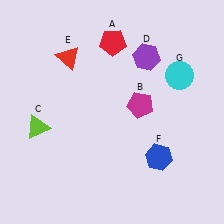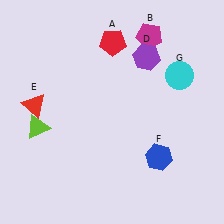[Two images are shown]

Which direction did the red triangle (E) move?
The red triangle (E) moved down.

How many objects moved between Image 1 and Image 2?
2 objects moved between the two images.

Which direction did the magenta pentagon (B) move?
The magenta pentagon (B) moved up.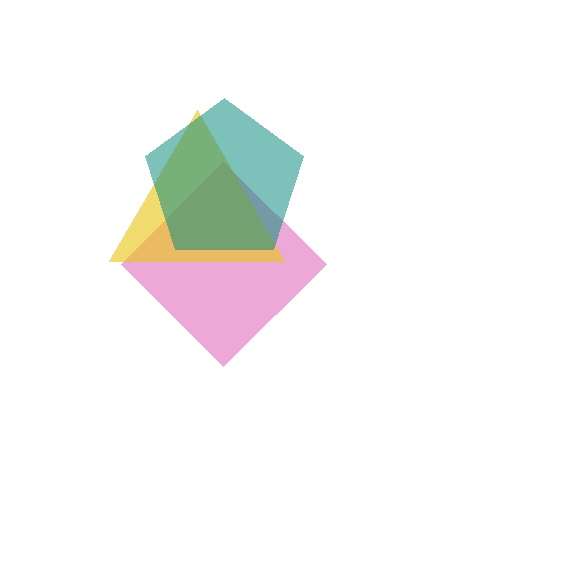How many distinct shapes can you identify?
There are 3 distinct shapes: a magenta diamond, a yellow triangle, a teal pentagon.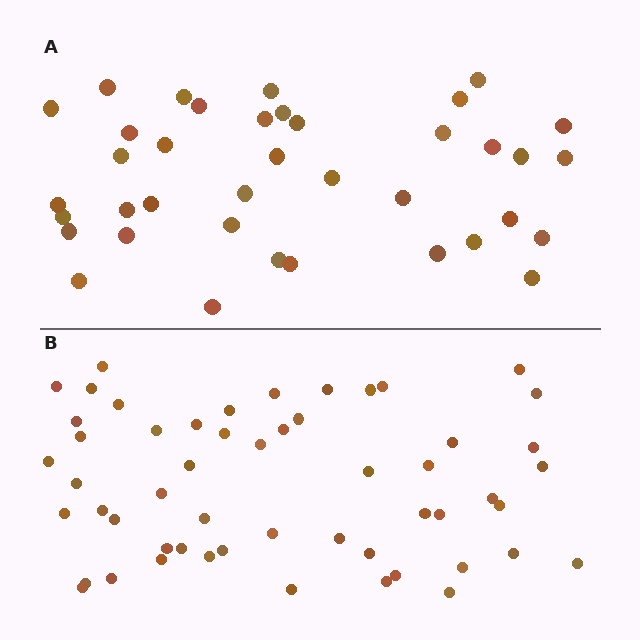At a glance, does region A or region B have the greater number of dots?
Region B (the bottom region) has more dots.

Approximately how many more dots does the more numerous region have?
Region B has approximately 15 more dots than region A.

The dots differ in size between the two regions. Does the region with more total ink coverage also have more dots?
No. Region A has more total ink coverage because its dots are larger, but region B actually contains more individual dots. Total area can be misleading — the number of items is what matters here.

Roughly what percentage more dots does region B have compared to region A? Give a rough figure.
About 40% more.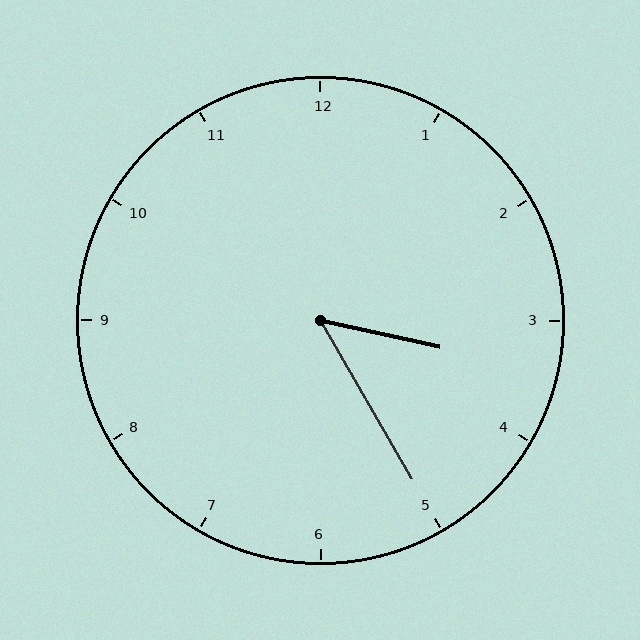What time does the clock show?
3:25.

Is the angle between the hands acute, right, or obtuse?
It is acute.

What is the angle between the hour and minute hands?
Approximately 48 degrees.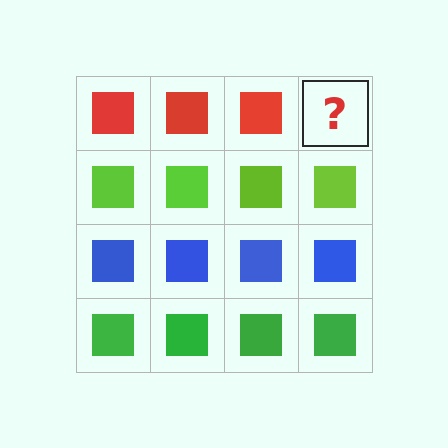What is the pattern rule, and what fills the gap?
The rule is that each row has a consistent color. The gap should be filled with a red square.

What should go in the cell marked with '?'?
The missing cell should contain a red square.